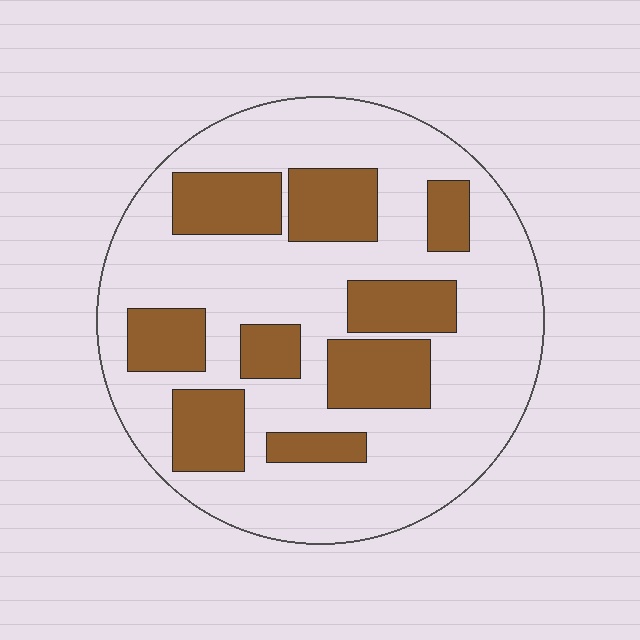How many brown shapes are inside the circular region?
9.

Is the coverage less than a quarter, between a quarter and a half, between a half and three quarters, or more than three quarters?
Between a quarter and a half.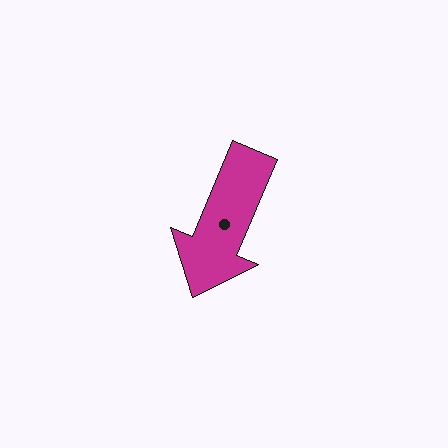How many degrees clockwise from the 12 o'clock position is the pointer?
Approximately 203 degrees.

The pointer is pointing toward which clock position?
Roughly 7 o'clock.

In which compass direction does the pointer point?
Southwest.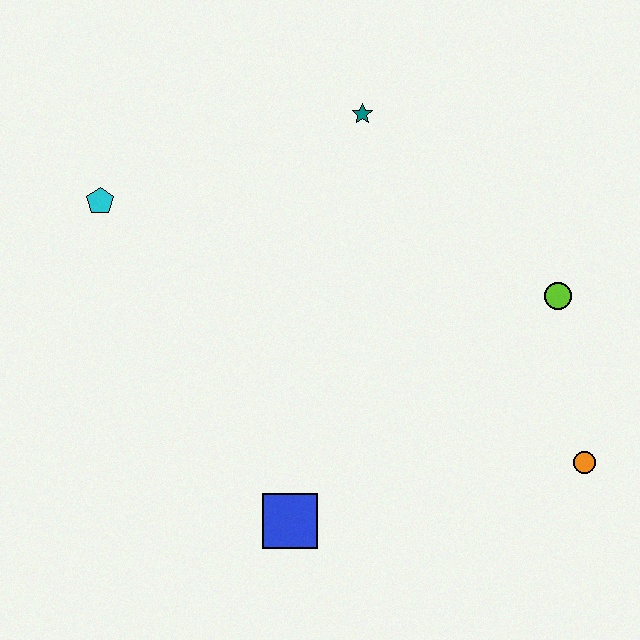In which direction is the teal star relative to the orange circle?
The teal star is above the orange circle.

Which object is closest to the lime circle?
The orange circle is closest to the lime circle.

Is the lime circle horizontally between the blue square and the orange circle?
Yes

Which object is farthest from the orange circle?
The cyan pentagon is farthest from the orange circle.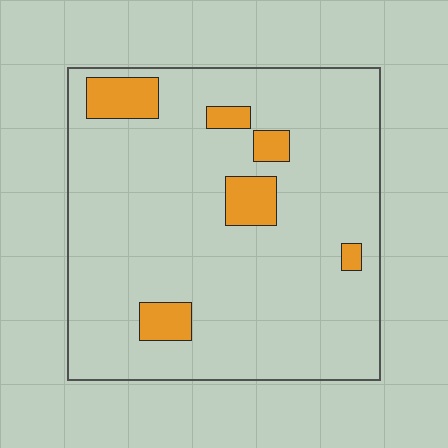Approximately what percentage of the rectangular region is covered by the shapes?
Approximately 10%.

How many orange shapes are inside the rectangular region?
6.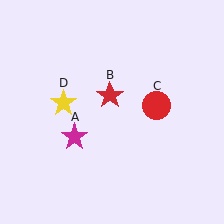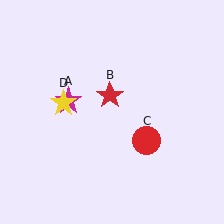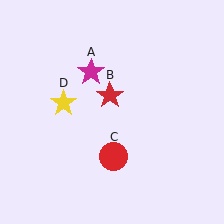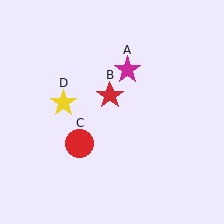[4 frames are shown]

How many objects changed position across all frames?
2 objects changed position: magenta star (object A), red circle (object C).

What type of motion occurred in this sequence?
The magenta star (object A), red circle (object C) rotated clockwise around the center of the scene.